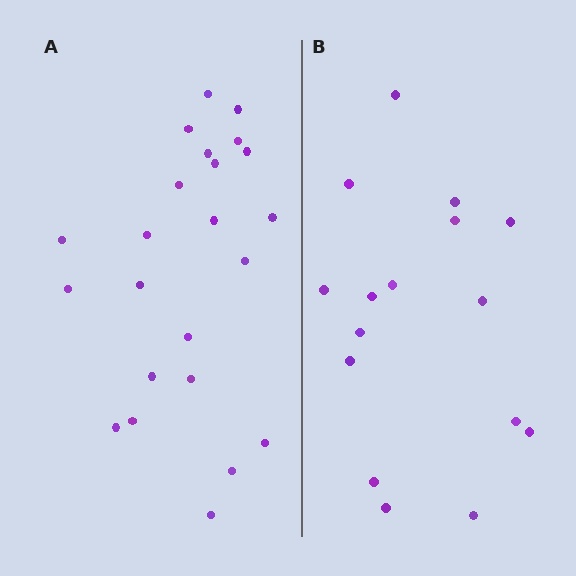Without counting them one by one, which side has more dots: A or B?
Region A (the left region) has more dots.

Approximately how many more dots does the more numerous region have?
Region A has roughly 8 or so more dots than region B.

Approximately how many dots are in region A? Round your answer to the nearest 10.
About 20 dots. (The exact count is 23, which rounds to 20.)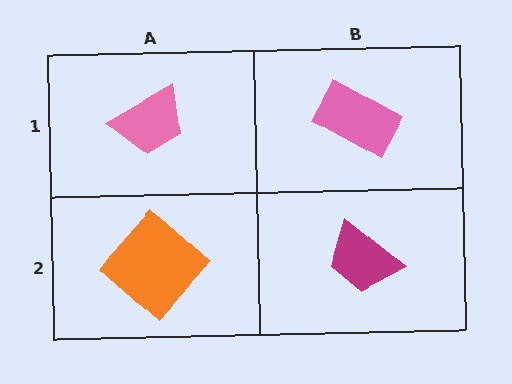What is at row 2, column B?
A magenta trapezoid.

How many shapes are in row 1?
2 shapes.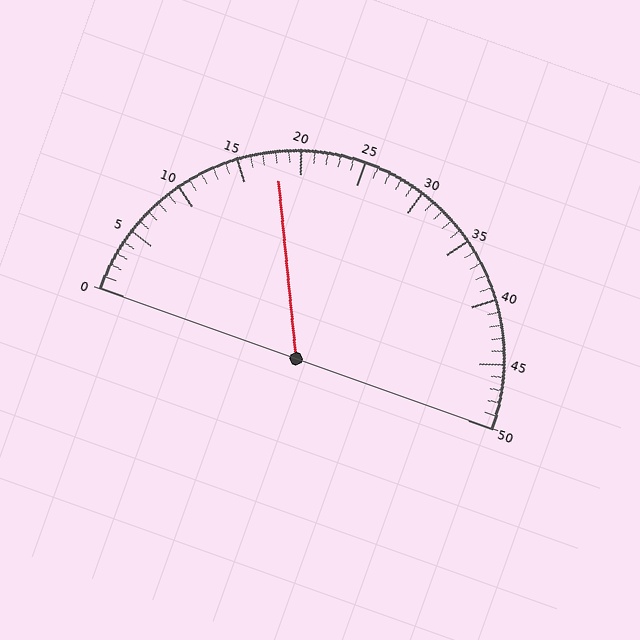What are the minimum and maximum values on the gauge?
The gauge ranges from 0 to 50.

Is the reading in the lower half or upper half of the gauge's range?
The reading is in the lower half of the range (0 to 50).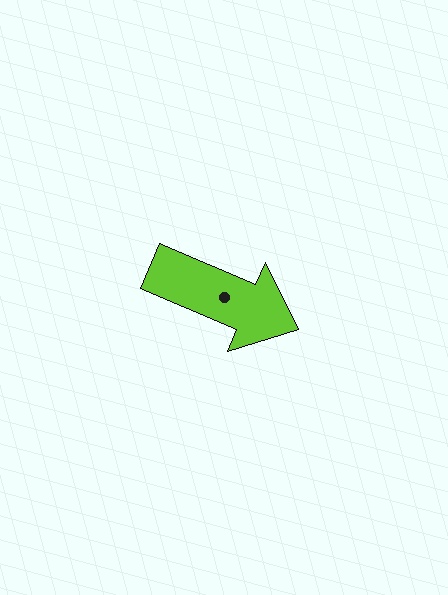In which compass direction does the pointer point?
Southeast.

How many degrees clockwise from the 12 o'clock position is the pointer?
Approximately 113 degrees.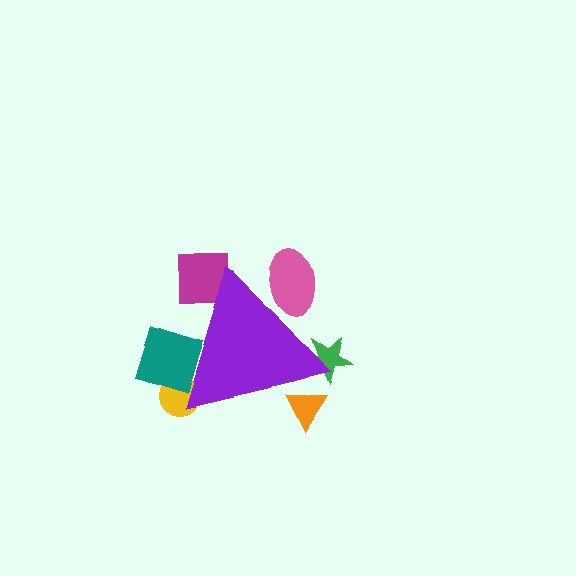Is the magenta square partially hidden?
Yes, the magenta square is partially hidden behind the purple triangle.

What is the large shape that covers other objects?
A purple triangle.